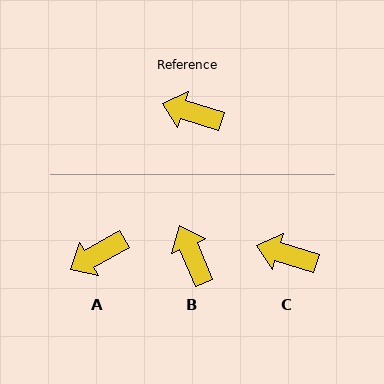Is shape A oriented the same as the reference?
No, it is off by about 47 degrees.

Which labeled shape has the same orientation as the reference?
C.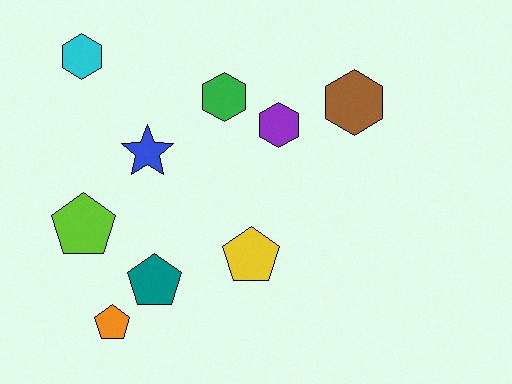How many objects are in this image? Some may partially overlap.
There are 9 objects.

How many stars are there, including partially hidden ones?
There is 1 star.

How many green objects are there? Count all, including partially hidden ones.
There is 1 green object.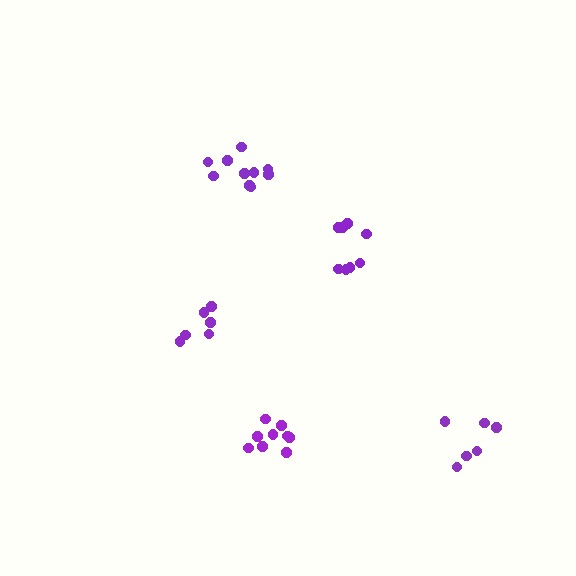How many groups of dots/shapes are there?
There are 5 groups.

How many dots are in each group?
Group 1: 6 dots, Group 2: 8 dots, Group 3: 10 dots, Group 4: 6 dots, Group 5: 9 dots (39 total).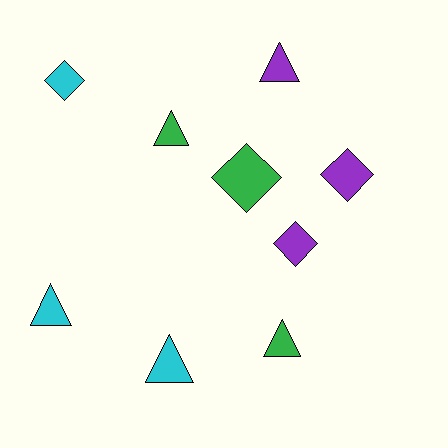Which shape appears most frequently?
Triangle, with 5 objects.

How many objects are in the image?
There are 9 objects.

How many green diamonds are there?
There is 1 green diamond.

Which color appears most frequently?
Green, with 3 objects.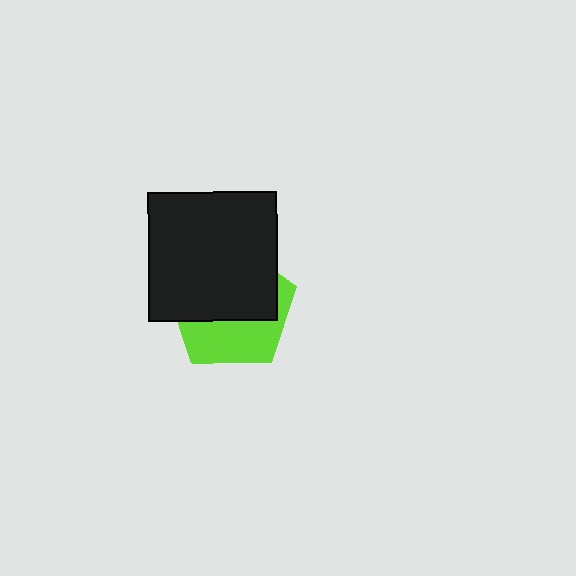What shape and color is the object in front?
The object in front is a black square.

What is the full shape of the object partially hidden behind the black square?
The partially hidden object is a lime pentagon.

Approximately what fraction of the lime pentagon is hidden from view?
Roughly 59% of the lime pentagon is hidden behind the black square.